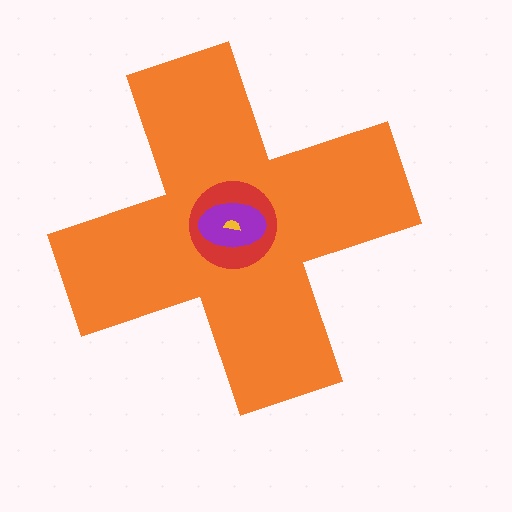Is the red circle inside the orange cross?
Yes.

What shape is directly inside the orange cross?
The red circle.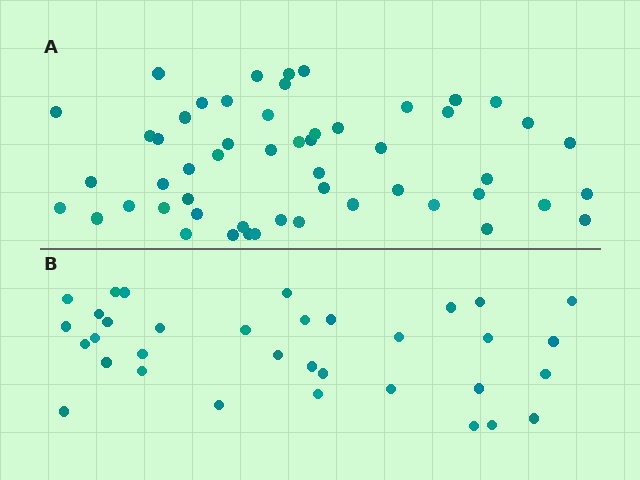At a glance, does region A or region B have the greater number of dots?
Region A (the top region) has more dots.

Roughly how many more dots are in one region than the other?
Region A has approximately 20 more dots than region B.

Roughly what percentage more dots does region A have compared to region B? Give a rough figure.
About 55% more.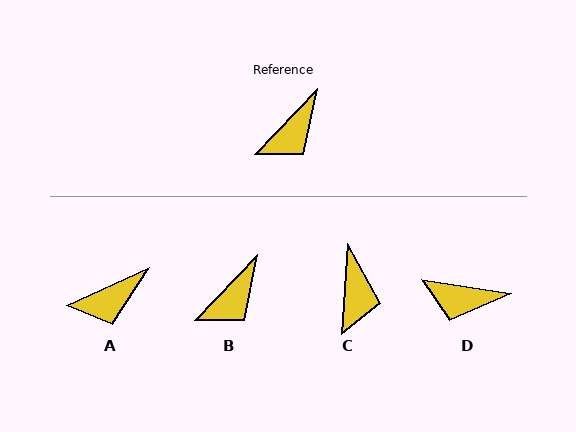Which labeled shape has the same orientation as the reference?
B.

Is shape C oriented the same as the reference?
No, it is off by about 40 degrees.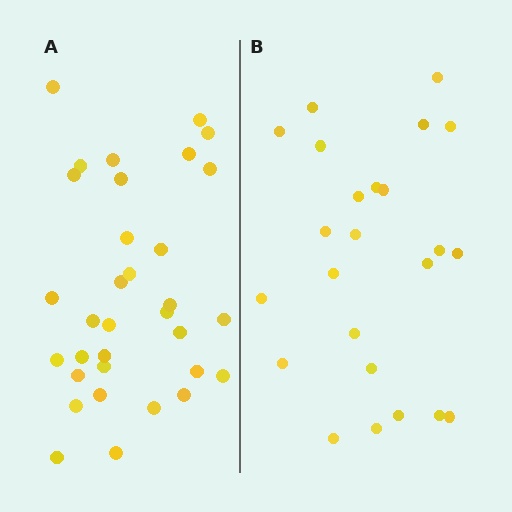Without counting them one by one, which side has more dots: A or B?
Region A (the left region) has more dots.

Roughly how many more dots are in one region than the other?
Region A has roughly 8 or so more dots than region B.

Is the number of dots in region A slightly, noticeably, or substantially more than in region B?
Region A has noticeably more, but not dramatically so. The ratio is roughly 1.4 to 1.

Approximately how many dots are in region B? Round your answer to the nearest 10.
About 20 dots. (The exact count is 24, which rounds to 20.)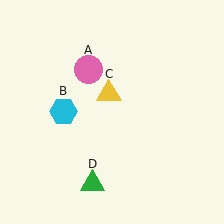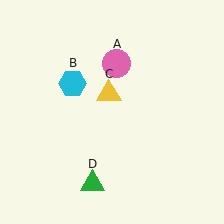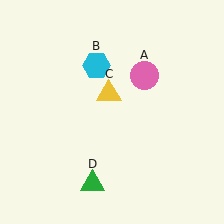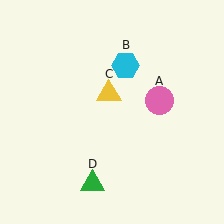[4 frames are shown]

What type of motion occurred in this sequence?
The pink circle (object A), cyan hexagon (object B) rotated clockwise around the center of the scene.